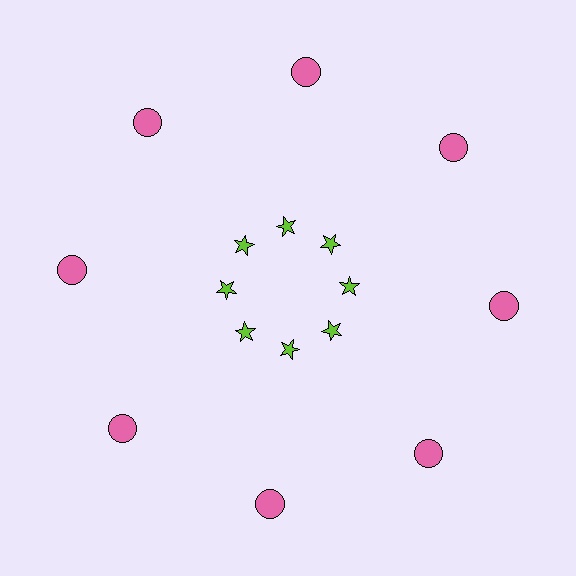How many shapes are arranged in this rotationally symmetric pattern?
There are 16 shapes, arranged in 8 groups of 2.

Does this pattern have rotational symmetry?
Yes, this pattern has 8-fold rotational symmetry. It looks the same after rotating 45 degrees around the center.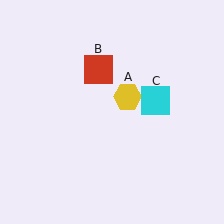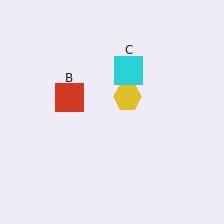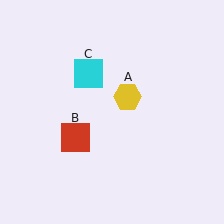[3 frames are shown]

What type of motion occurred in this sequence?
The red square (object B), cyan square (object C) rotated counterclockwise around the center of the scene.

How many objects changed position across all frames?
2 objects changed position: red square (object B), cyan square (object C).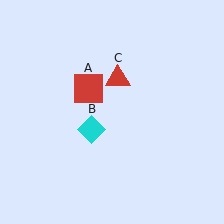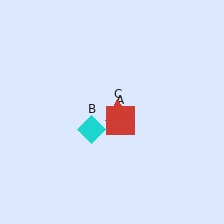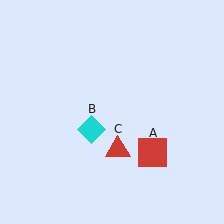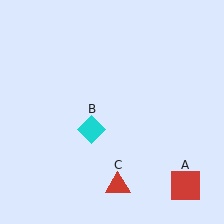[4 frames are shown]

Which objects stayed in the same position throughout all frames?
Cyan diamond (object B) remained stationary.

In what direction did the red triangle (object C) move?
The red triangle (object C) moved down.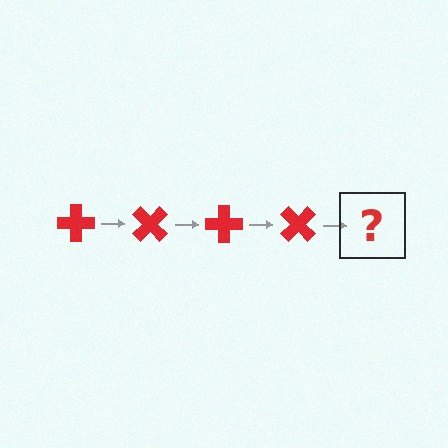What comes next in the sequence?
The next element should be a red cross rotated 180 degrees.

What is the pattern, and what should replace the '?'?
The pattern is that the cross rotates 45 degrees each step. The '?' should be a red cross rotated 180 degrees.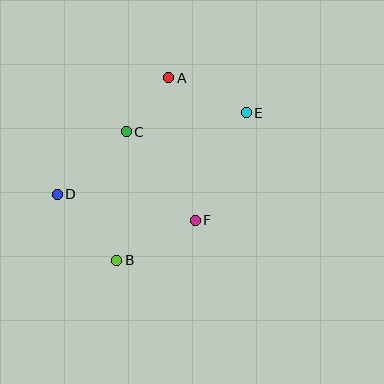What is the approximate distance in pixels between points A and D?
The distance between A and D is approximately 161 pixels.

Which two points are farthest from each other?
Points D and E are farthest from each other.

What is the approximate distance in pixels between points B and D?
The distance between B and D is approximately 89 pixels.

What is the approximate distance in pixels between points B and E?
The distance between B and E is approximately 196 pixels.